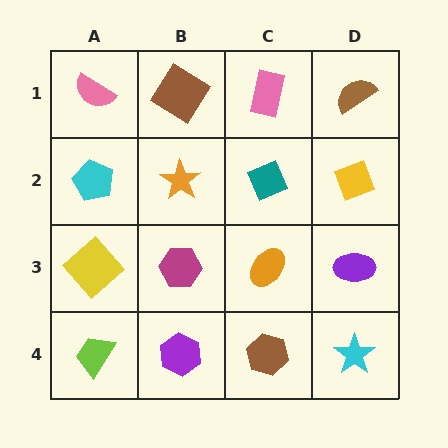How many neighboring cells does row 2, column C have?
4.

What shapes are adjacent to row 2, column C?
A pink rectangle (row 1, column C), an orange ellipse (row 3, column C), an orange star (row 2, column B), a yellow diamond (row 2, column D).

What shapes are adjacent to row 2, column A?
A pink semicircle (row 1, column A), a yellow diamond (row 3, column A), an orange star (row 2, column B).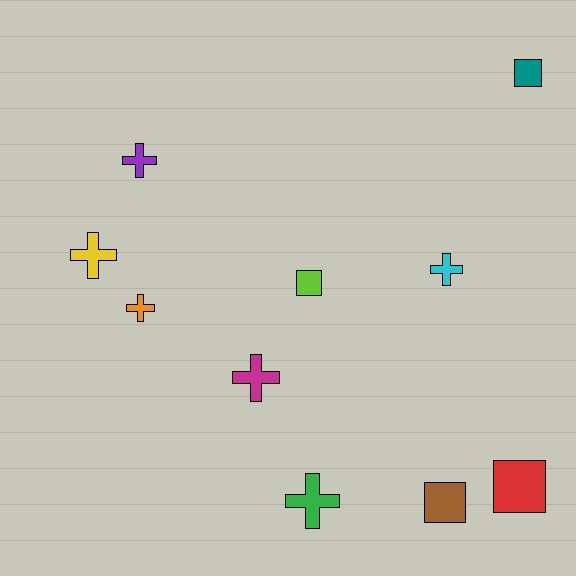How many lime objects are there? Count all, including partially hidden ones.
There is 1 lime object.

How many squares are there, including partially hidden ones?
There are 4 squares.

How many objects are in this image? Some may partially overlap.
There are 10 objects.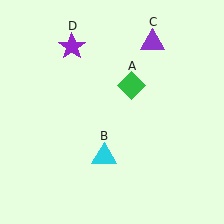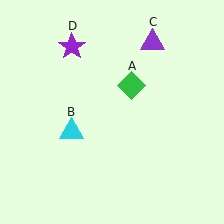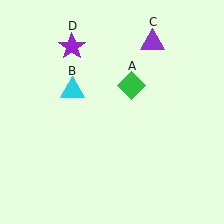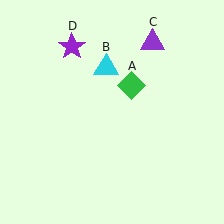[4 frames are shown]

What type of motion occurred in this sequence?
The cyan triangle (object B) rotated clockwise around the center of the scene.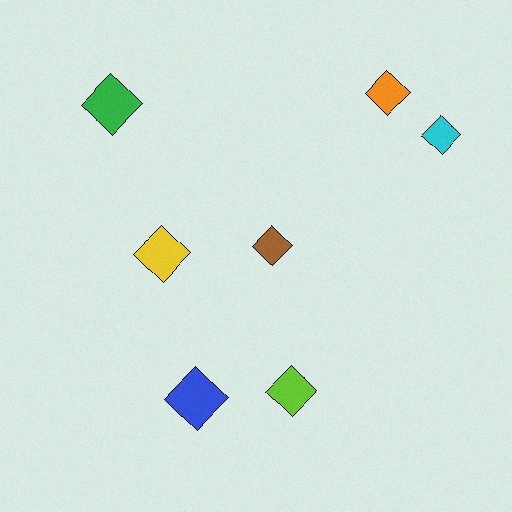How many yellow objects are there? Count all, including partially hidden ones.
There is 1 yellow object.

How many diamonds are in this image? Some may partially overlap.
There are 7 diamonds.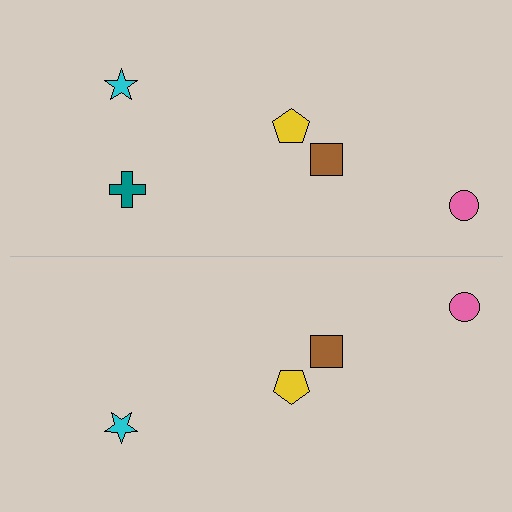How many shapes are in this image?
There are 9 shapes in this image.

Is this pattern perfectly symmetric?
No, the pattern is not perfectly symmetric. A teal cross is missing from the bottom side.